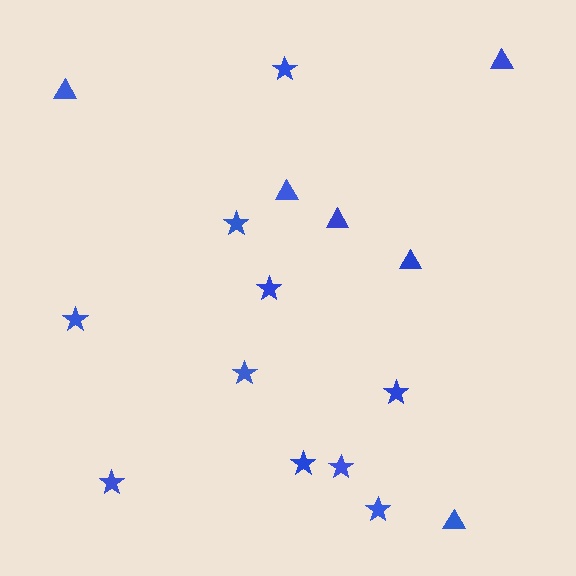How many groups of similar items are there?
There are 2 groups: one group of triangles (6) and one group of stars (10).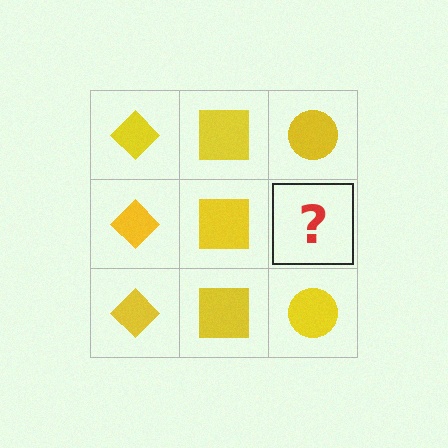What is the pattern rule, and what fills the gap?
The rule is that each column has a consistent shape. The gap should be filled with a yellow circle.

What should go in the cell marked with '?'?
The missing cell should contain a yellow circle.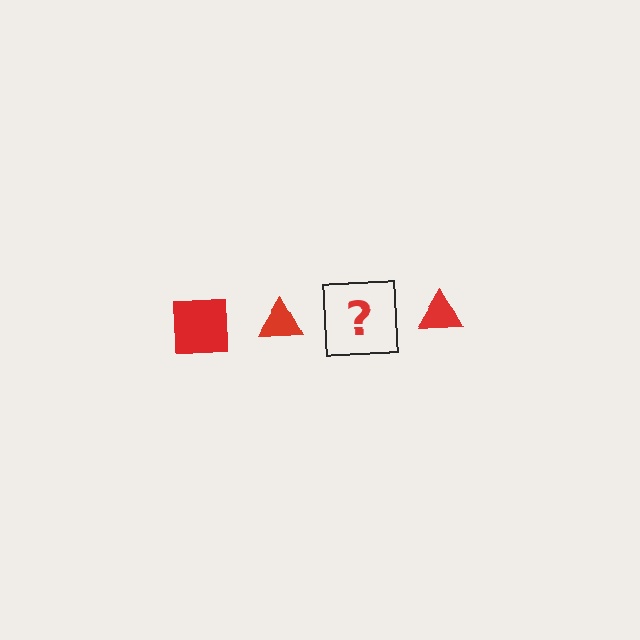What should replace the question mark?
The question mark should be replaced with a red square.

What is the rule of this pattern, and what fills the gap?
The rule is that the pattern cycles through square, triangle shapes in red. The gap should be filled with a red square.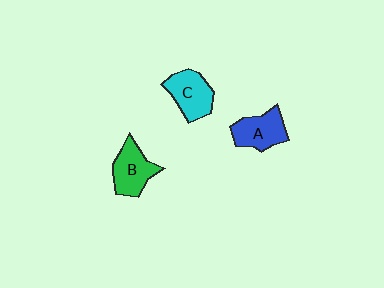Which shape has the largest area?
Shape C (cyan).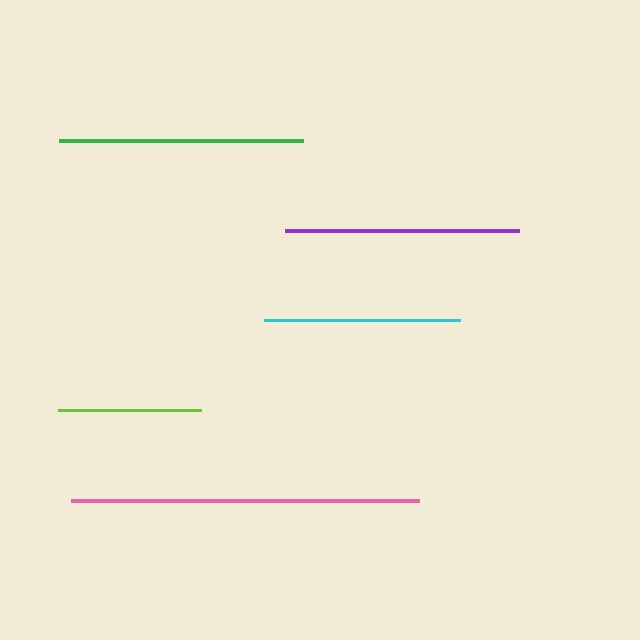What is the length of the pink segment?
The pink segment is approximately 348 pixels long.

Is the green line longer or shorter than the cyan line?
The green line is longer than the cyan line.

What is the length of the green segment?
The green segment is approximately 244 pixels long.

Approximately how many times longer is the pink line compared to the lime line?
The pink line is approximately 2.4 times the length of the lime line.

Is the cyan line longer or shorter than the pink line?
The pink line is longer than the cyan line.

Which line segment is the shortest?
The lime line is the shortest at approximately 144 pixels.